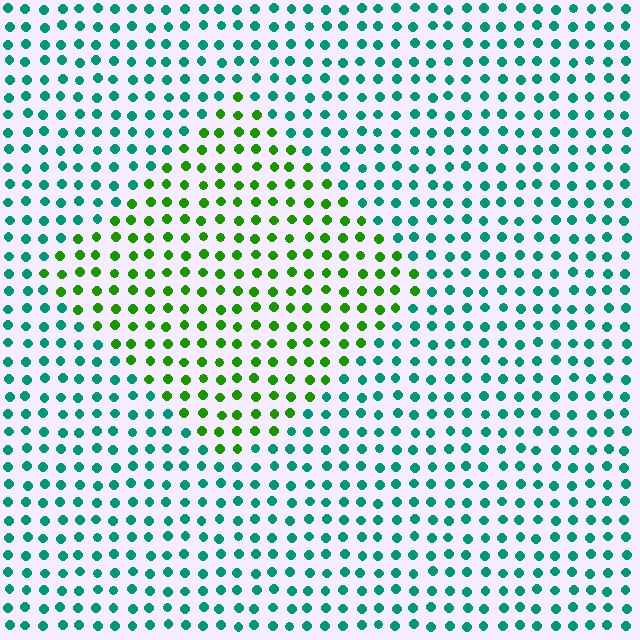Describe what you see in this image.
The image is filled with small teal elements in a uniform arrangement. A diamond-shaped region is visible where the elements are tinted to a slightly different hue, forming a subtle color boundary.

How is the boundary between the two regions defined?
The boundary is defined purely by a slight shift in hue (about 60 degrees). Spacing, size, and orientation are identical on both sides.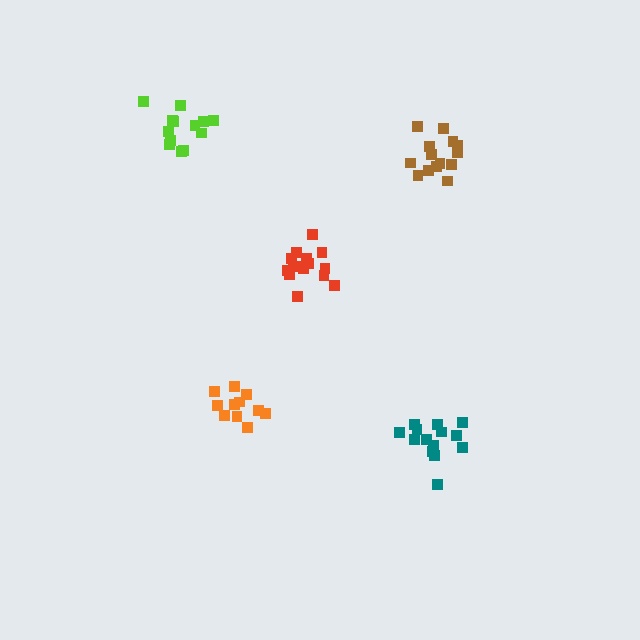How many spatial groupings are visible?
There are 5 spatial groupings.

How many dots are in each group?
Group 1: 15 dots, Group 2: 11 dots, Group 3: 13 dots, Group 4: 14 dots, Group 5: 14 dots (67 total).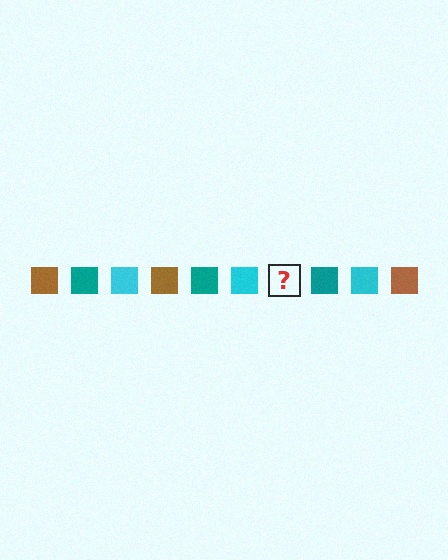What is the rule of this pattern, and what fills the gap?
The rule is that the pattern cycles through brown, teal, cyan squares. The gap should be filled with a brown square.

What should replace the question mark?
The question mark should be replaced with a brown square.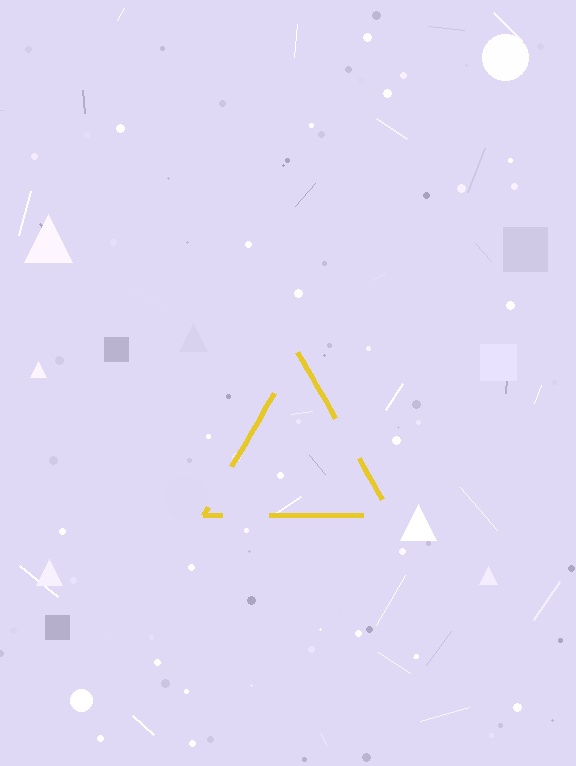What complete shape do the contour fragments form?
The contour fragments form a triangle.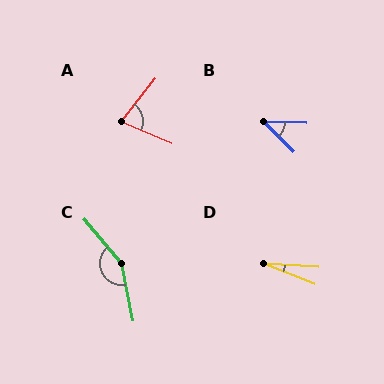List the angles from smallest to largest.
D (19°), B (42°), A (75°), C (151°).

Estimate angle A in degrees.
Approximately 75 degrees.